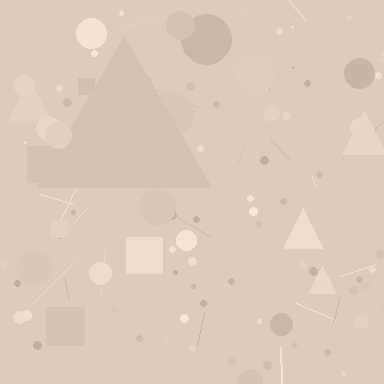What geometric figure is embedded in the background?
A triangle is embedded in the background.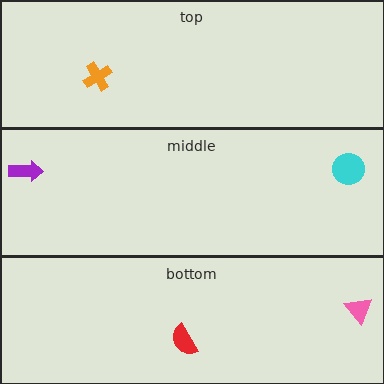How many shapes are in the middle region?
2.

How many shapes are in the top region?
1.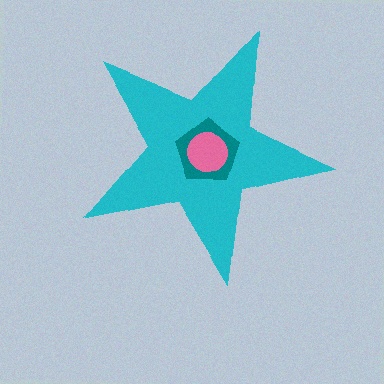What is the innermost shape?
The pink circle.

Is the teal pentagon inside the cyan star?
Yes.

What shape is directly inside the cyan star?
The teal pentagon.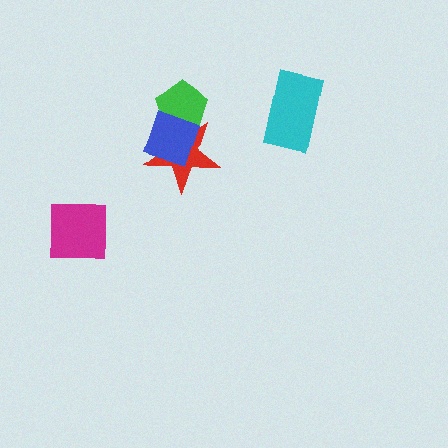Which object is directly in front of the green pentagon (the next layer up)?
The red star is directly in front of the green pentagon.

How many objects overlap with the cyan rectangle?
0 objects overlap with the cyan rectangle.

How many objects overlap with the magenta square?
0 objects overlap with the magenta square.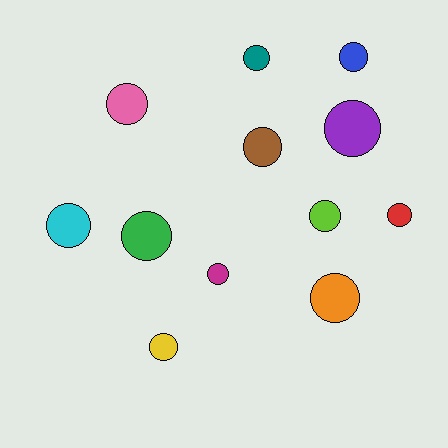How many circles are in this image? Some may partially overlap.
There are 12 circles.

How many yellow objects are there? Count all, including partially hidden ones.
There is 1 yellow object.